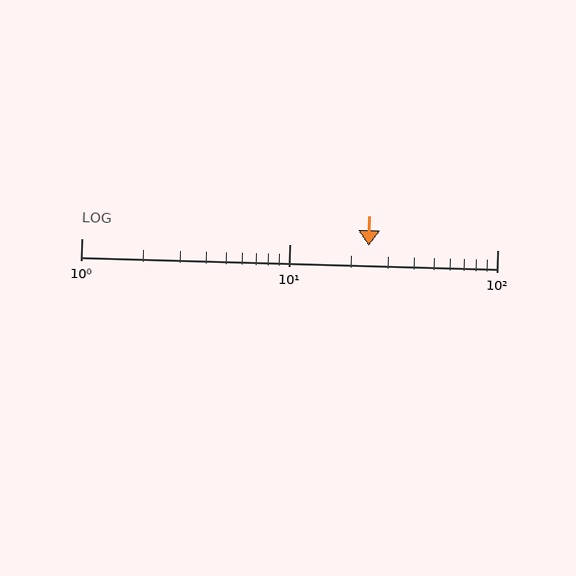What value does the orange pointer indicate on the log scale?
The pointer indicates approximately 24.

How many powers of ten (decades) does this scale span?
The scale spans 2 decades, from 1 to 100.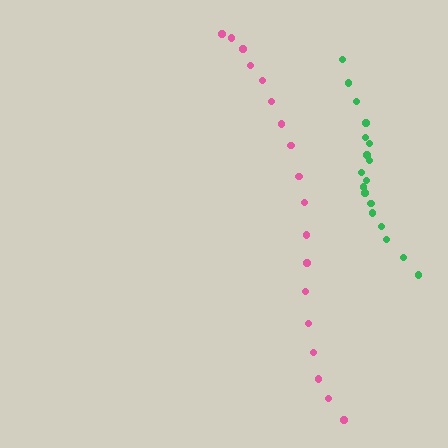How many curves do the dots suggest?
There are 2 distinct paths.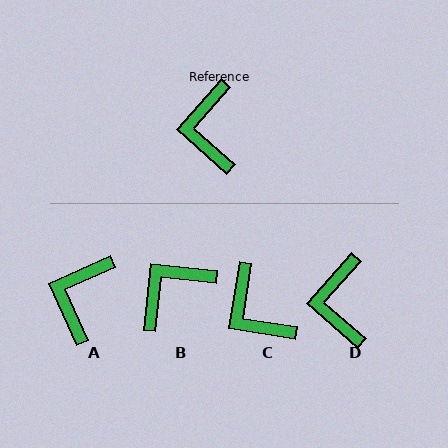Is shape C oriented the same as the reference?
No, it is off by about 33 degrees.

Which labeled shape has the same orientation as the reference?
D.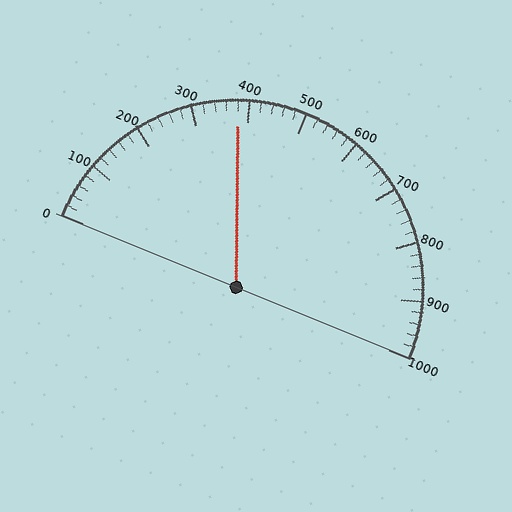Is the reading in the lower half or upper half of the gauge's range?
The reading is in the lower half of the range (0 to 1000).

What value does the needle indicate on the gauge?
The needle indicates approximately 380.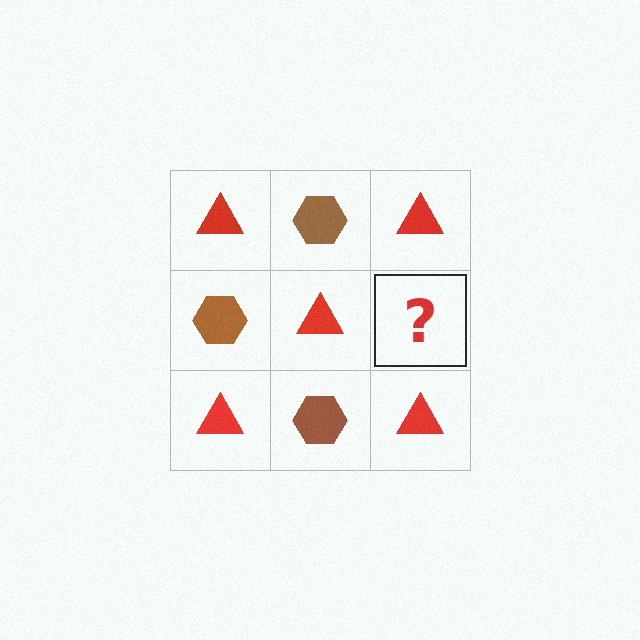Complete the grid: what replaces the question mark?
The question mark should be replaced with a brown hexagon.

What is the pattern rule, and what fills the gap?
The rule is that it alternates red triangle and brown hexagon in a checkerboard pattern. The gap should be filled with a brown hexagon.